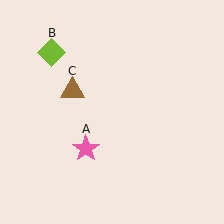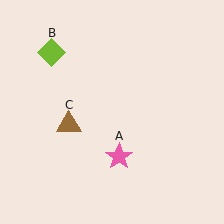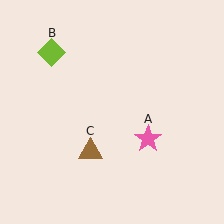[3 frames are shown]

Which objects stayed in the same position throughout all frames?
Lime diamond (object B) remained stationary.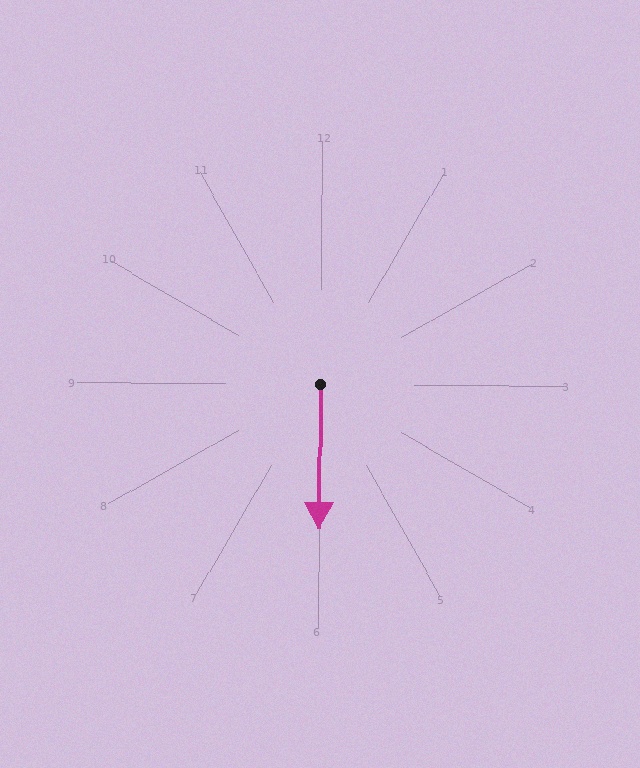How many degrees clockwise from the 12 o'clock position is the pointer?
Approximately 180 degrees.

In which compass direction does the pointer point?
South.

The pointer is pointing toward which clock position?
Roughly 6 o'clock.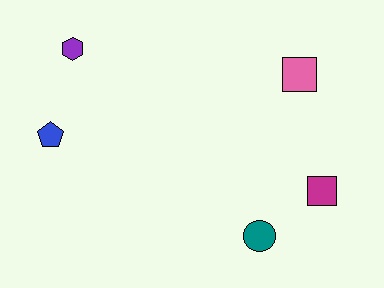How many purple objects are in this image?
There is 1 purple object.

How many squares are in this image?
There are 2 squares.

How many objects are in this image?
There are 5 objects.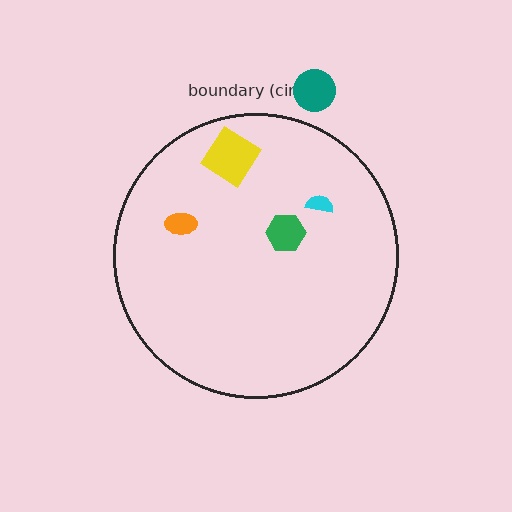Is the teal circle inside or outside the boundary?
Outside.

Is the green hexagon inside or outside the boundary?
Inside.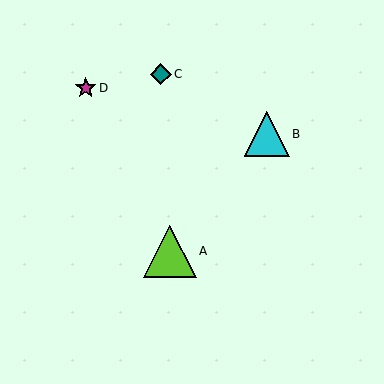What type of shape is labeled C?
Shape C is a teal diamond.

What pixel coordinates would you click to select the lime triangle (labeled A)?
Click at (170, 251) to select the lime triangle A.